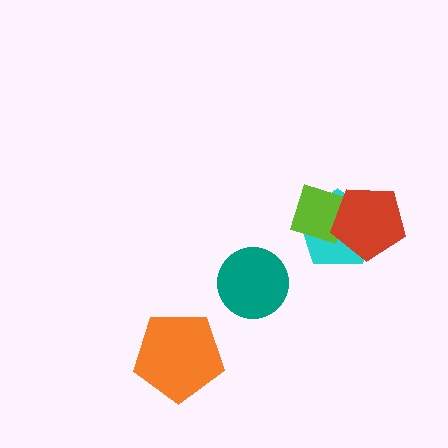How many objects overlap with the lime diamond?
2 objects overlap with the lime diamond.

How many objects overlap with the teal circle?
0 objects overlap with the teal circle.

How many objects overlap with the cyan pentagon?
2 objects overlap with the cyan pentagon.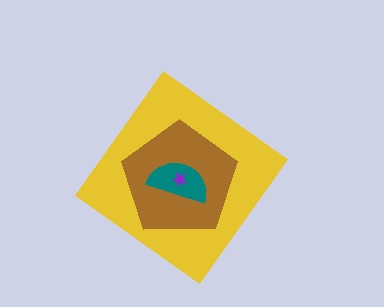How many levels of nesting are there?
4.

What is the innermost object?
The purple star.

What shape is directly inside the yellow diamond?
The brown pentagon.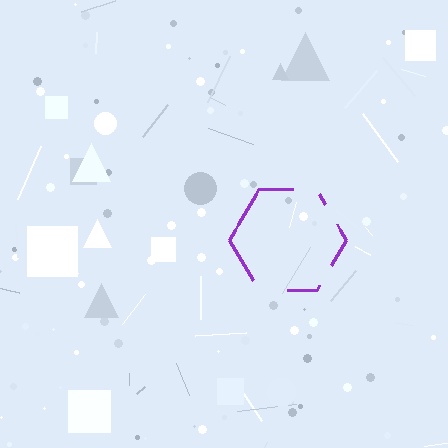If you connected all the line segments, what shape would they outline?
They would outline a hexagon.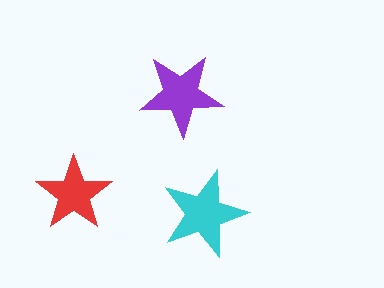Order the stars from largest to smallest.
the cyan one, the purple one, the red one.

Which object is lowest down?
The cyan star is bottommost.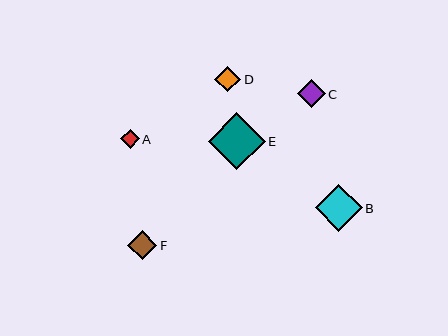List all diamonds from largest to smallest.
From largest to smallest: E, B, F, C, D, A.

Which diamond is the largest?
Diamond E is the largest with a size of approximately 56 pixels.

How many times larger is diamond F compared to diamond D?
Diamond F is approximately 1.1 times the size of diamond D.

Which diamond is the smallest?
Diamond A is the smallest with a size of approximately 18 pixels.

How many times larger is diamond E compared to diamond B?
Diamond E is approximately 1.2 times the size of diamond B.